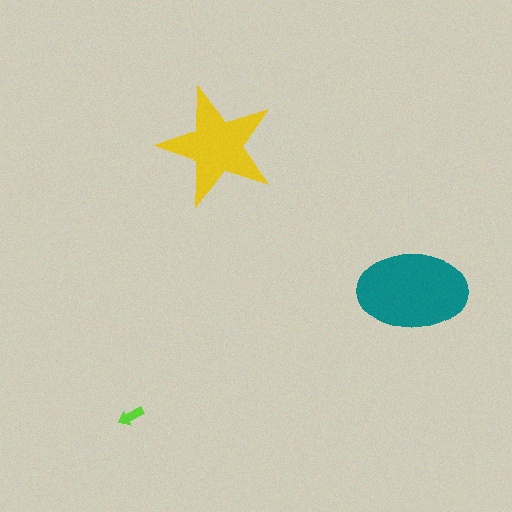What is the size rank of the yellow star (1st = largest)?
2nd.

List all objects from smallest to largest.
The lime arrow, the yellow star, the teal ellipse.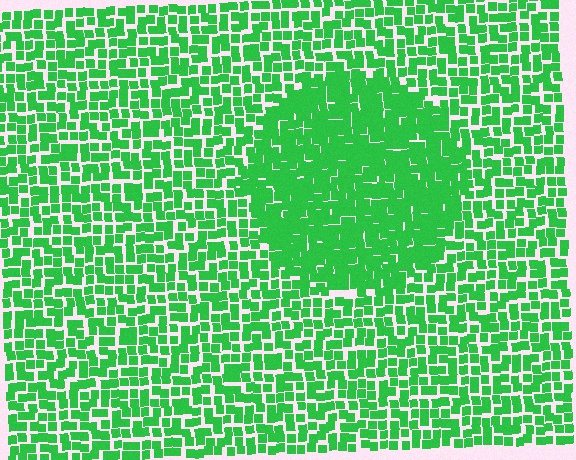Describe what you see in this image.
The image contains small green elements arranged at two different densities. A circle-shaped region is visible where the elements are more densely packed than the surrounding area.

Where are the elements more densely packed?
The elements are more densely packed inside the circle boundary.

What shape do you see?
I see a circle.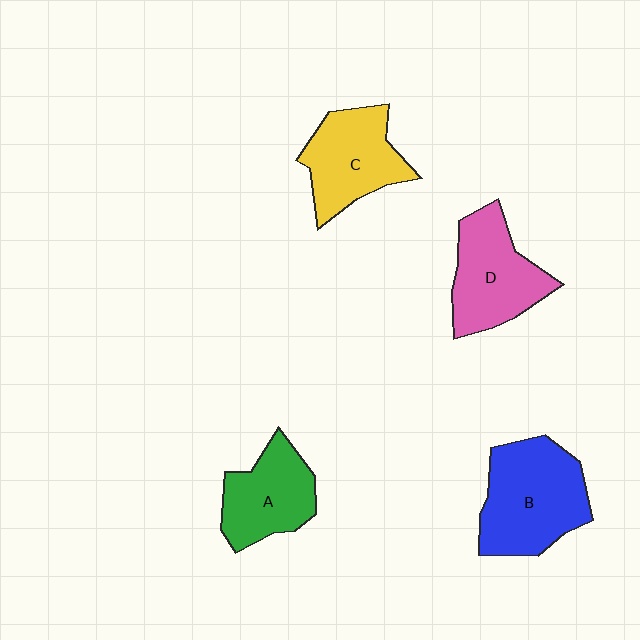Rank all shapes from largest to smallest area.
From largest to smallest: B (blue), D (pink), C (yellow), A (green).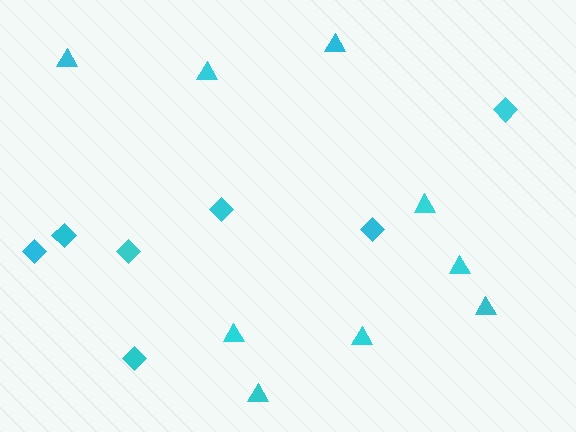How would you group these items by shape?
There are 2 groups: one group of diamonds (7) and one group of triangles (9).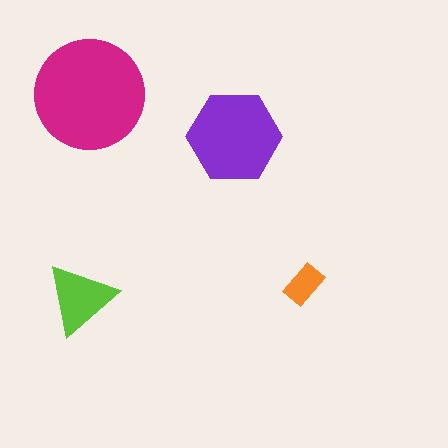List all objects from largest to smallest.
The magenta circle, the purple hexagon, the lime triangle, the orange rectangle.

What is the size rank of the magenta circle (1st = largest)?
1st.